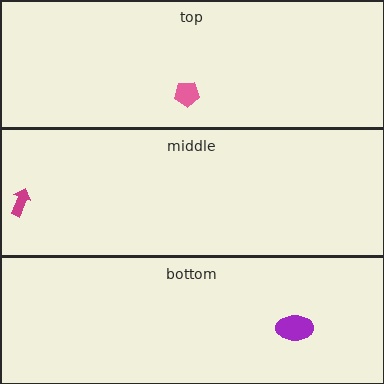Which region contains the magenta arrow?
The middle region.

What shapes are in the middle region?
The magenta arrow.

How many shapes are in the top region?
1.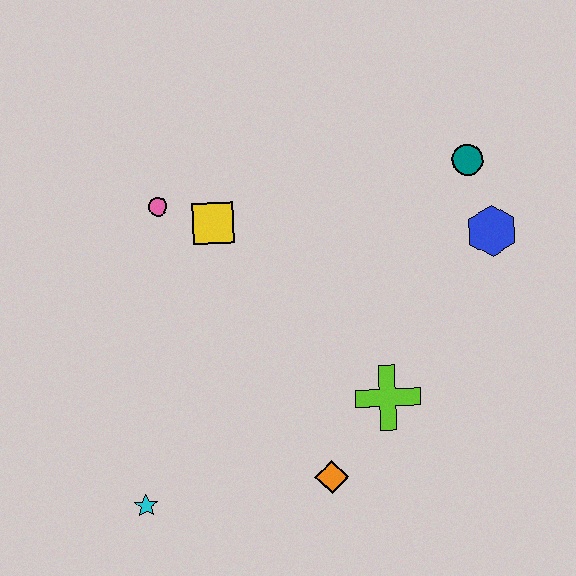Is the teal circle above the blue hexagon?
Yes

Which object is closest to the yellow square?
The pink circle is closest to the yellow square.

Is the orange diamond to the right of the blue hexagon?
No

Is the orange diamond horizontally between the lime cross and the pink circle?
Yes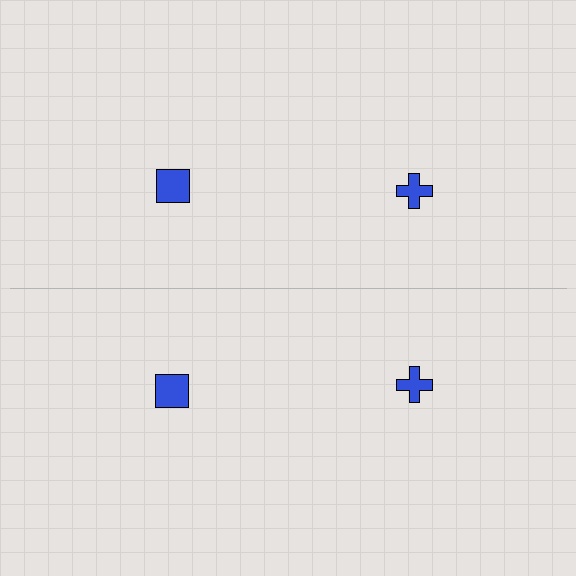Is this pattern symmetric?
Yes, this pattern has bilateral (reflection) symmetry.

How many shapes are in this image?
There are 4 shapes in this image.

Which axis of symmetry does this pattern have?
The pattern has a horizontal axis of symmetry running through the center of the image.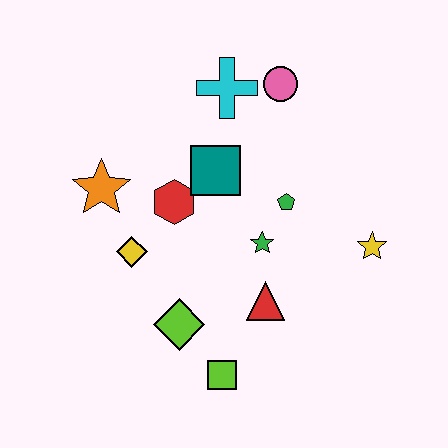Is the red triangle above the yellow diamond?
No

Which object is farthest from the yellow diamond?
The yellow star is farthest from the yellow diamond.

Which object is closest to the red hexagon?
The teal square is closest to the red hexagon.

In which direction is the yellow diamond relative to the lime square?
The yellow diamond is above the lime square.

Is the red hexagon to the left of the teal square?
Yes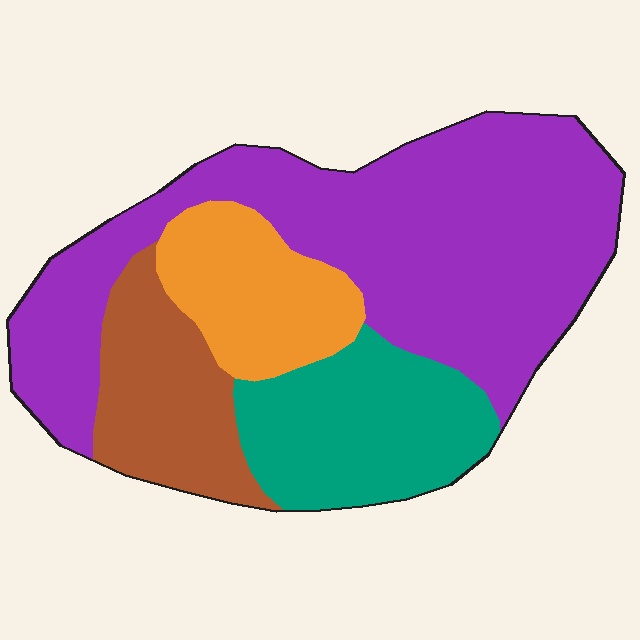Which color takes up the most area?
Purple, at roughly 50%.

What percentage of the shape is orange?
Orange covers about 15% of the shape.